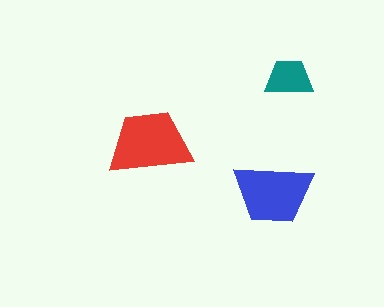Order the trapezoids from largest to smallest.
the red one, the blue one, the teal one.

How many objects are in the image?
There are 3 objects in the image.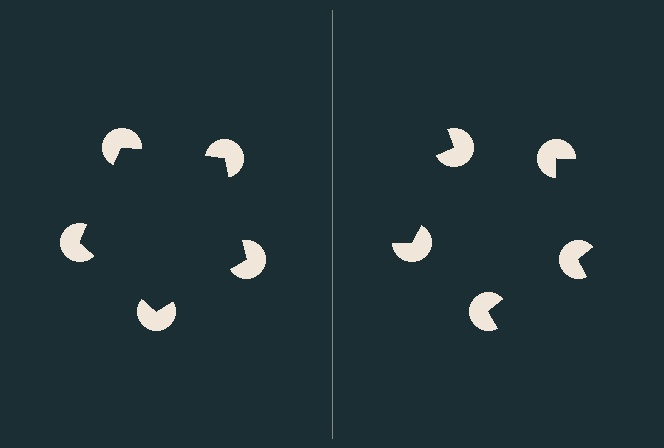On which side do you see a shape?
An illusory pentagon appears on the left side. On the right side the wedge cuts are rotated, so no coherent shape forms.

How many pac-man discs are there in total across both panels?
10 — 5 on each side.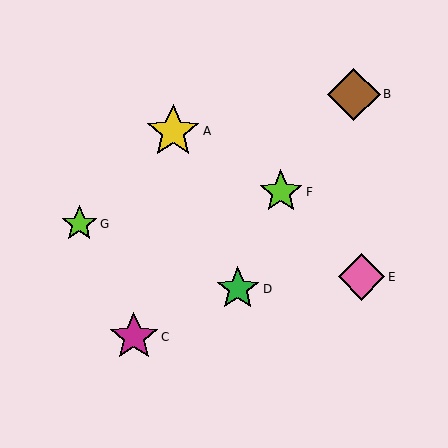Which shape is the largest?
The yellow star (labeled A) is the largest.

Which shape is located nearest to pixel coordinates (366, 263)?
The pink diamond (labeled E) at (361, 277) is nearest to that location.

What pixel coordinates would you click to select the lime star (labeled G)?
Click at (79, 224) to select the lime star G.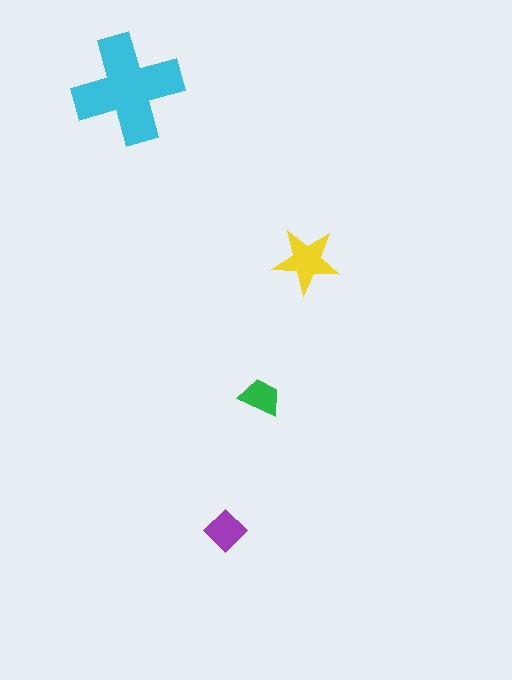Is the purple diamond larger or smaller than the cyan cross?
Smaller.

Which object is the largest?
The cyan cross.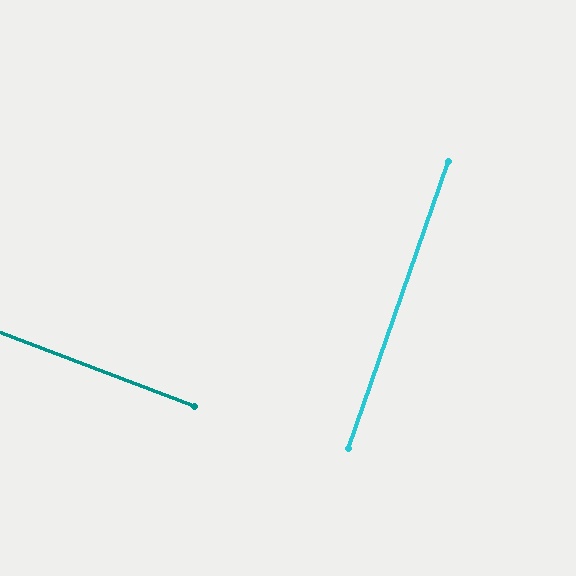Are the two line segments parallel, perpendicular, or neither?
Perpendicular — they meet at approximately 89°.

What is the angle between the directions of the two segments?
Approximately 89 degrees.